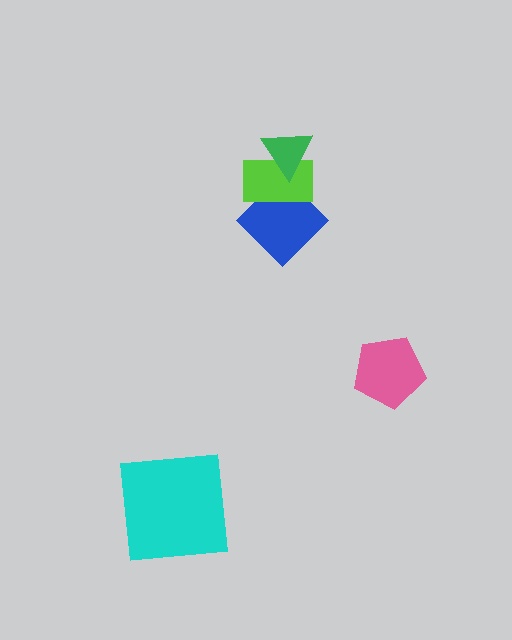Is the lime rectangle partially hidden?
Yes, it is partially covered by another shape.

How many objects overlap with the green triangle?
2 objects overlap with the green triangle.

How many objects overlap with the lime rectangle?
2 objects overlap with the lime rectangle.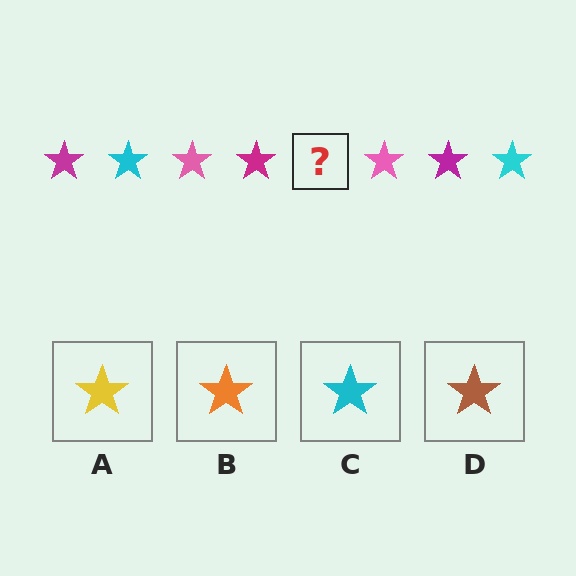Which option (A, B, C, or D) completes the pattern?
C.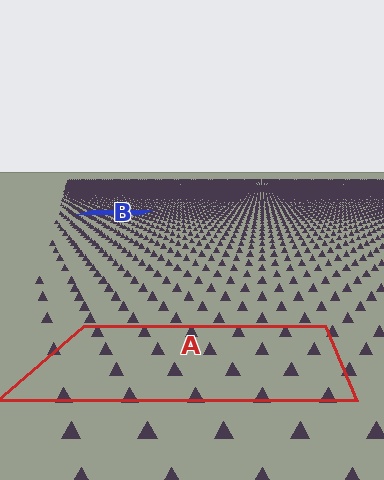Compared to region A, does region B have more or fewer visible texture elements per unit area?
Region B has more texture elements per unit area — they are packed more densely because it is farther away.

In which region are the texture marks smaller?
The texture marks are smaller in region B, because it is farther away.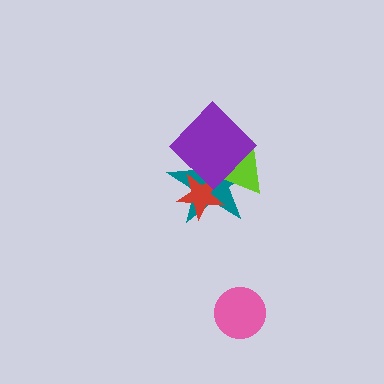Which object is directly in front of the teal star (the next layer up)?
The red star is directly in front of the teal star.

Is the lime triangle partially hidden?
Yes, it is partially covered by another shape.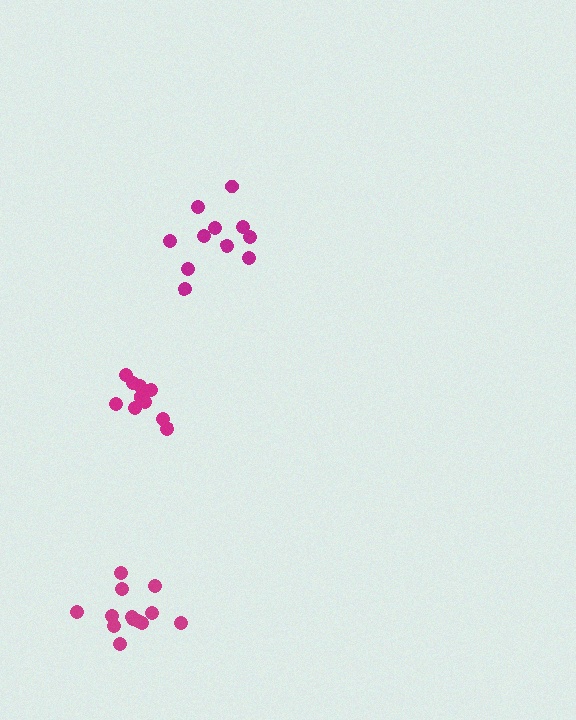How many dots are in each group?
Group 1: 13 dots, Group 2: 11 dots, Group 3: 11 dots (35 total).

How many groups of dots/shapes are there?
There are 3 groups.